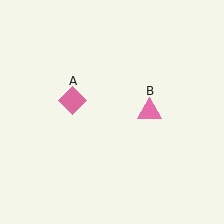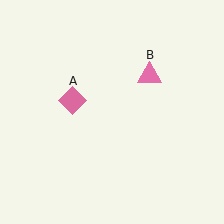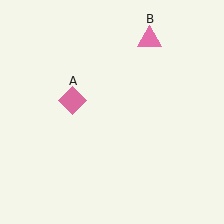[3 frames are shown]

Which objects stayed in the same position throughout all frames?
Pink diamond (object A) remained stationary.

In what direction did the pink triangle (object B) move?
The pink triangle (object B) moved up.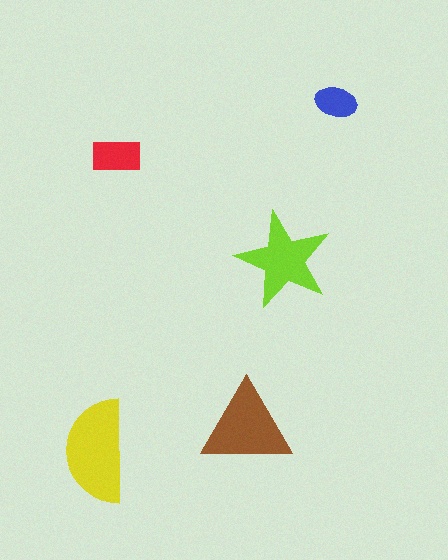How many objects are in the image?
There are 5 objects in the image.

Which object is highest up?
The blue ellipse is topmost.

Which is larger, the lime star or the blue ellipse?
The lime star.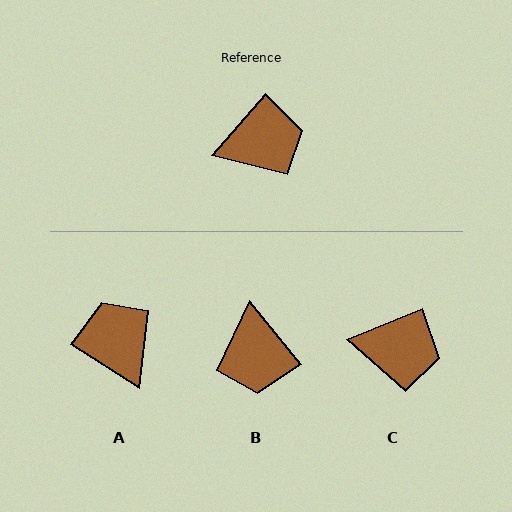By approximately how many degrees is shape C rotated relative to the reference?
Approximately 27 degrees clockwise.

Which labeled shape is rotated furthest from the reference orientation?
B, about 101 degrees away.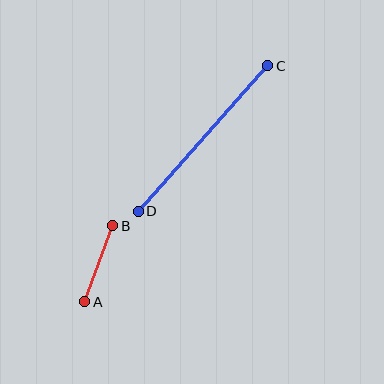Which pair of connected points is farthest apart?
Points C and D are farthest apart.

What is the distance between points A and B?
The distance is approximately 81 pixels.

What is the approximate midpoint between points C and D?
The midpoint is at approximately (203, 139) pixels.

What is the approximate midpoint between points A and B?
The midpoint is at approximately (99, 264) pixels.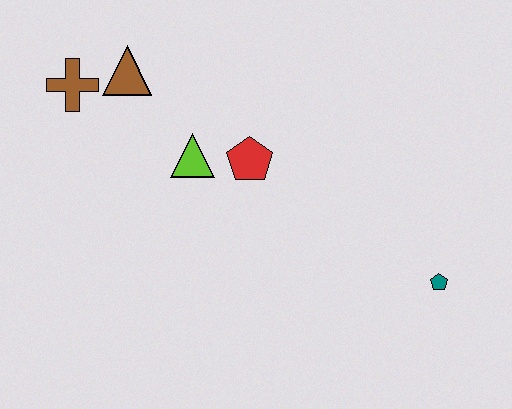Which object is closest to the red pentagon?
The lime triangle is closest to the red pentagon.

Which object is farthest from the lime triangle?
The teal pentagon is farthest from the lime triangle.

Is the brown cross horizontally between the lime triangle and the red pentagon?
No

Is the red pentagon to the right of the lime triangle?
Yes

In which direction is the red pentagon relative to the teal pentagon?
The red pentagon is to the left of the teal pentagon.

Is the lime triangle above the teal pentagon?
Yes